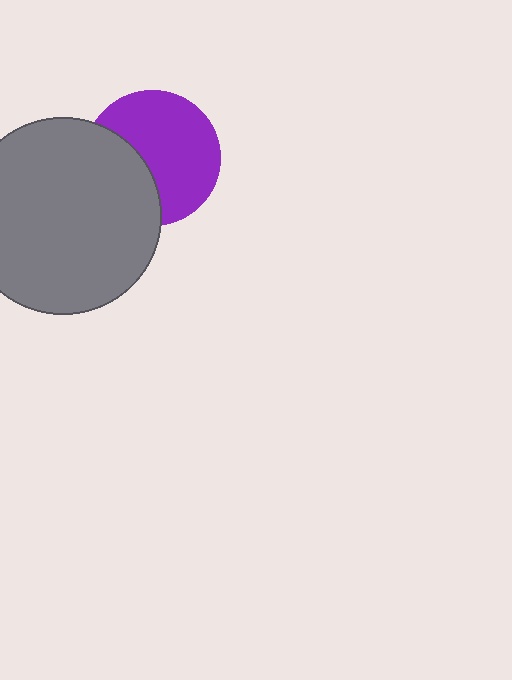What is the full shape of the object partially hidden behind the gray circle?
The partially hidden object is a purple circle.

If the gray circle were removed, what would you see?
You would see the complete purple circle.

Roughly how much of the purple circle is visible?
About half of it is visible (roughly 64%).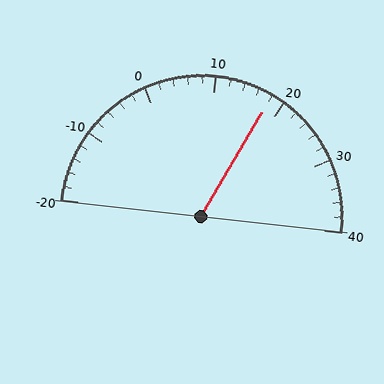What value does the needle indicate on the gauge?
The needle indicates approximately 18.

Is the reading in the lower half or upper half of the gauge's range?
The reading is in the upper half of the range (-20 to 40).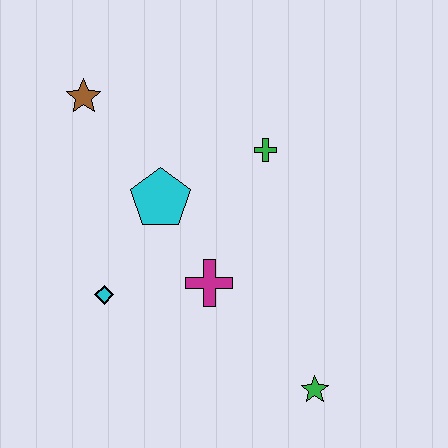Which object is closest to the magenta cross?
The cyan pentagon is closest to the magenta cross.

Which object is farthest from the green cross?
The green star is farthest from the green cross.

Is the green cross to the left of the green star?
Yes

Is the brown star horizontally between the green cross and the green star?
No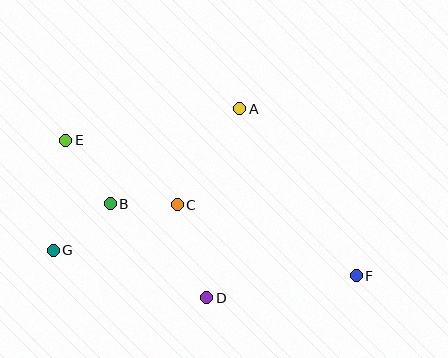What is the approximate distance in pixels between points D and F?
The distance between D and F is approximately 151 pixels.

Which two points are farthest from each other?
Points E and F are farthest from each other.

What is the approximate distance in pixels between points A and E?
The distance between A and E is approximately 177 pixels.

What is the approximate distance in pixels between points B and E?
The distance between B and E is approximately 78 pixels.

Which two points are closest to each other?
Points B and C are closest to each other.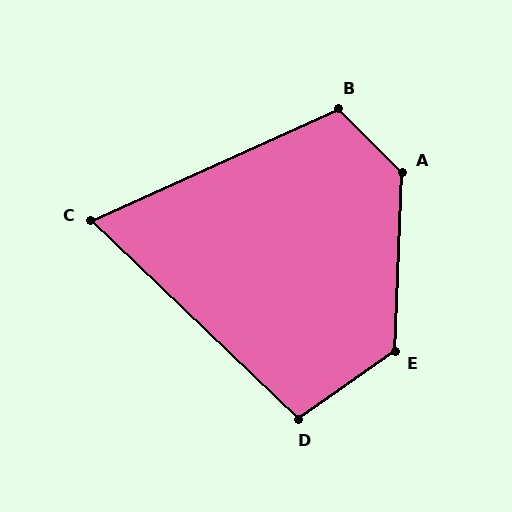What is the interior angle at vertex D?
Approximately 101 degrees (obtuse).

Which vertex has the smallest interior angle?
C, at approximately 68 degrees.